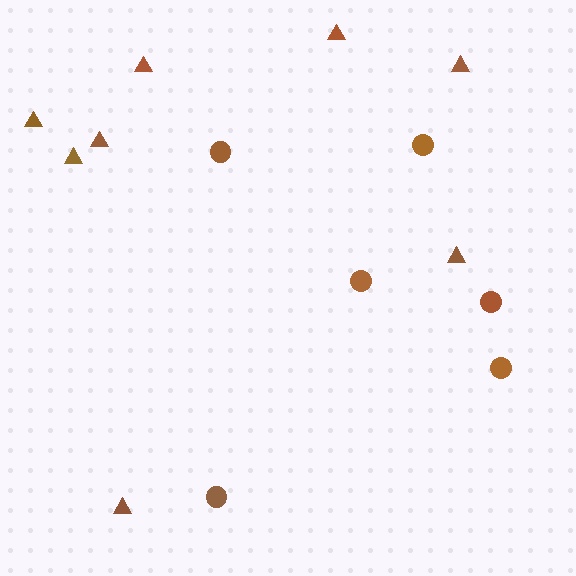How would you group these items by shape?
There are 2 groups: one group of circles (6) and one group of triangles (8).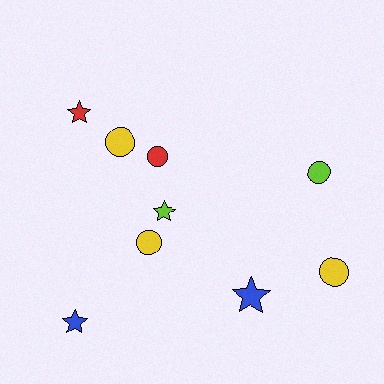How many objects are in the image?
There are 9 objects.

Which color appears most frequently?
Yellow, with 3 objects.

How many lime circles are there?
There is 1 lime circle.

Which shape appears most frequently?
Circle, with 5 objects.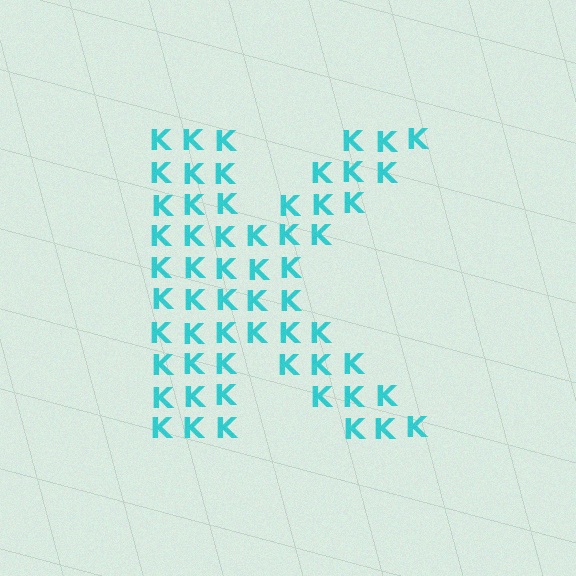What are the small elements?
The small elements are letter K's.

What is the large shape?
The large shape is the letter K.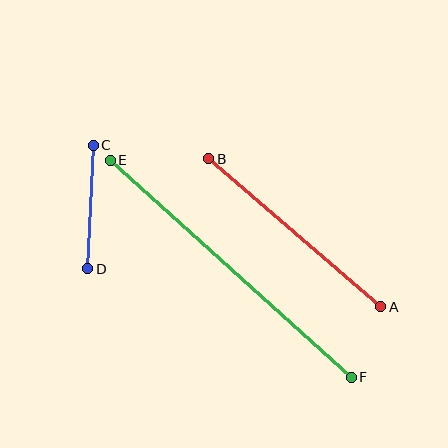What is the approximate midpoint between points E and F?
The midpoint is at approximately (231, 269) pixels.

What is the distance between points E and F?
The distance is approximately 324 pixels.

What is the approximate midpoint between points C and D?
The midpoint is at approximately (91, 207) pixels.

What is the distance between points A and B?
The distance is approximately 227 pixels.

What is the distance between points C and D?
The distance is approximately 124 pixels.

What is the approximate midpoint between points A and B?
The midpoint is at approximately (295, 233) pixels.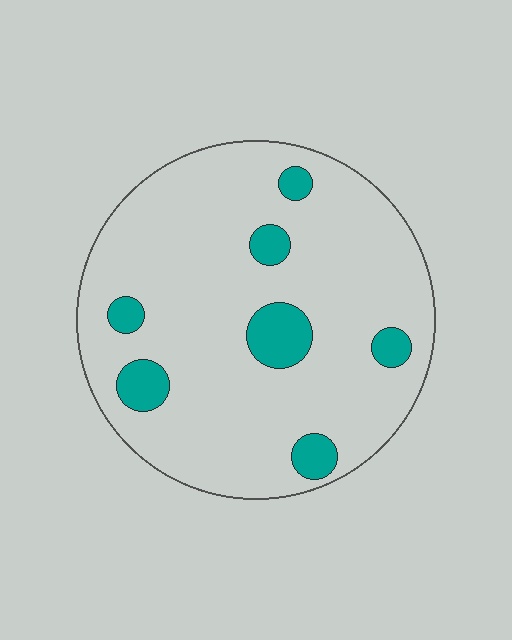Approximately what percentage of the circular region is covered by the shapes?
Approximately 10%.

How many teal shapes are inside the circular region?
7.